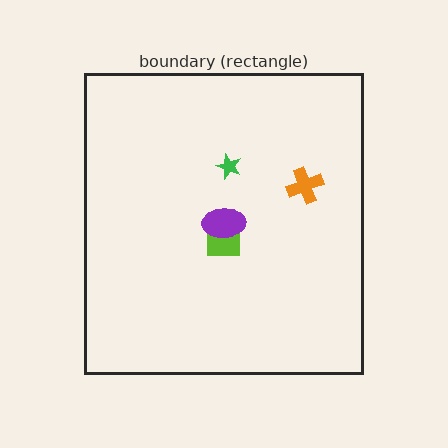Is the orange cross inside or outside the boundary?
Inside.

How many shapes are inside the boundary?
4 inside, 0 outside.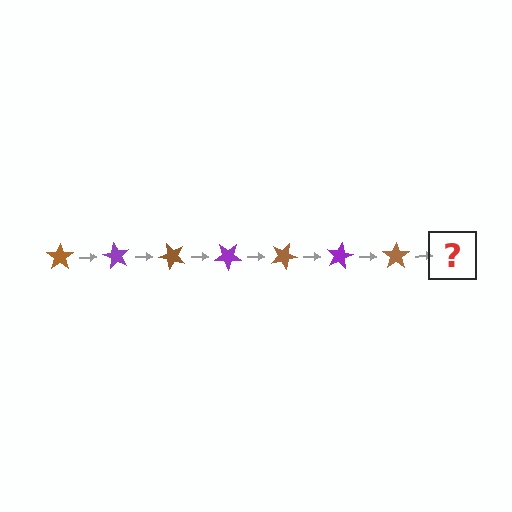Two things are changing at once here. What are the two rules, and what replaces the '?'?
The two rules are that it rotates 60 degrees each step and the color cycles through brown and purple. The '?' should be a purple star, rotated 420 degrees from the start.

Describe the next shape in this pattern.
It should be a purple star, rotated 420 degrees from the start.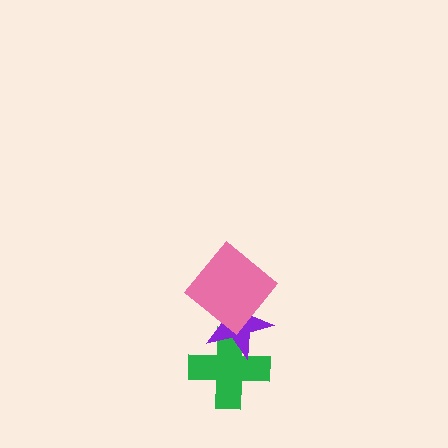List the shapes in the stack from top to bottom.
From top to bottom: the pink diamond, the purple star, the green cross.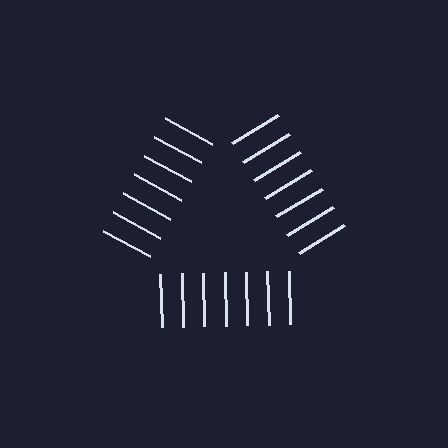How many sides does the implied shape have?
3 sides — the line-ends trace a triangle.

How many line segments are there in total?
21 — 7 along each of the 3 edges.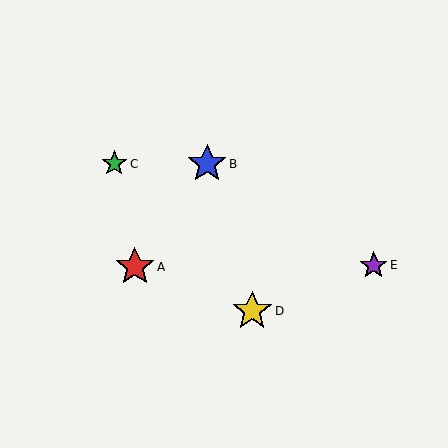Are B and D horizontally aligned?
No, B is at y≈164 and D is at y≈311.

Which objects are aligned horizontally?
Objects B, C are aligned horizontally.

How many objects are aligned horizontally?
2 objects (B, C) are aligned horizontally.